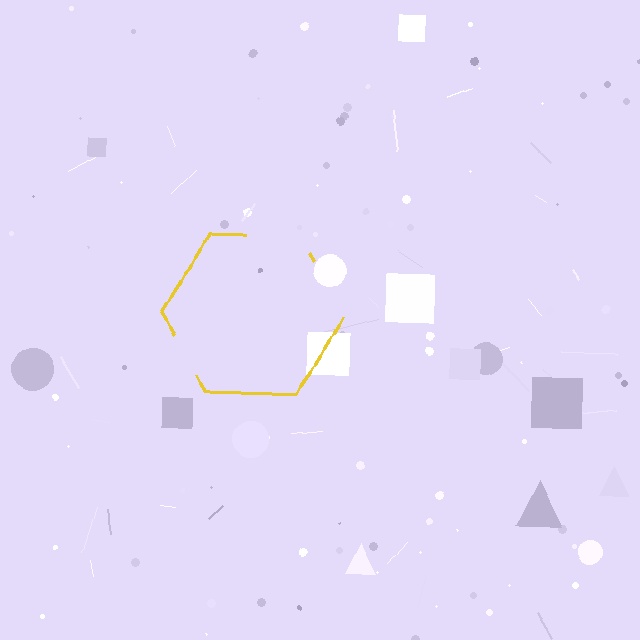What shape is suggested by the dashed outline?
The dashed outline suggests a hexagon.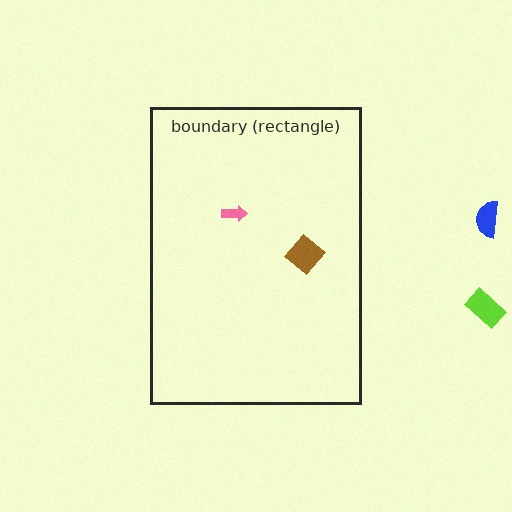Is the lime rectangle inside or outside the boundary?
Outside.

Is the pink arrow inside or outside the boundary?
Inside.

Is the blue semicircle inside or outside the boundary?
Outside.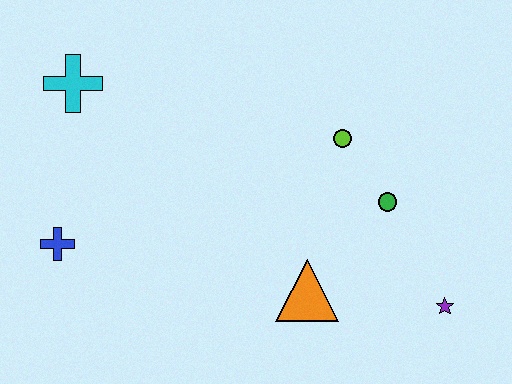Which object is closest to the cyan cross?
The blue cross is closest to the cyan cross.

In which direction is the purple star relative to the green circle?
The purple star is below the green circle.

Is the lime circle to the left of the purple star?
Yes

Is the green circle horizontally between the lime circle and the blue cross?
No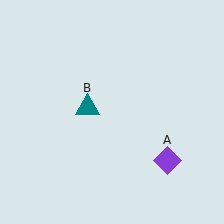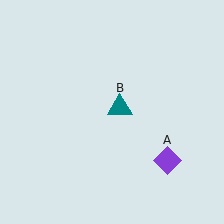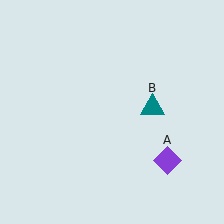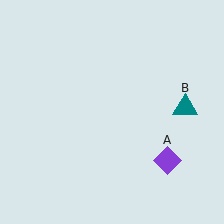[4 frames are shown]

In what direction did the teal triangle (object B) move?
The teal triangle (object B) moved right.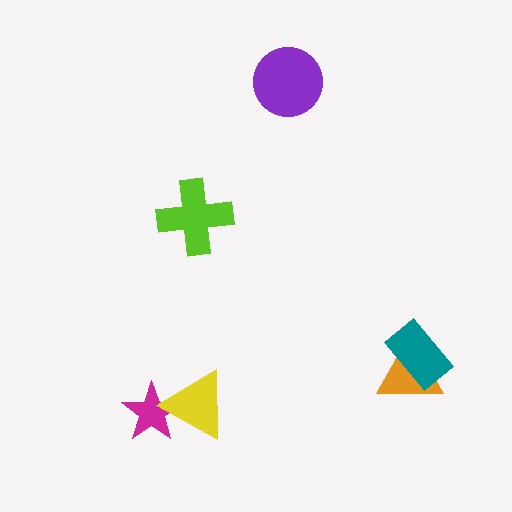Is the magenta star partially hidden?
Yes, it is partially covered by another shape.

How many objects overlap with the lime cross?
0 objects overlap with the lime cross.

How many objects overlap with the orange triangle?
1 object overlaps with the orange triangle.